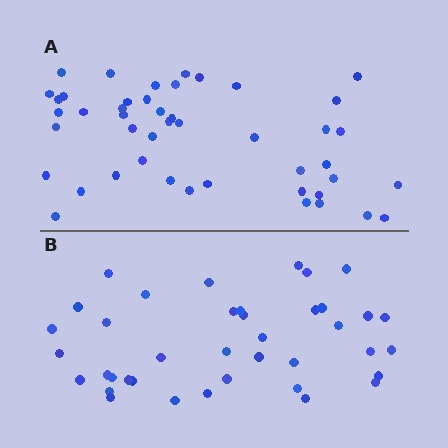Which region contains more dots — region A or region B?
Region A (the top region) has more dots.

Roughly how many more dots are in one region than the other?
Region A has roughly 8 or so more dots than region B.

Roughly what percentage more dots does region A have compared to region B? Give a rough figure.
About 20% more.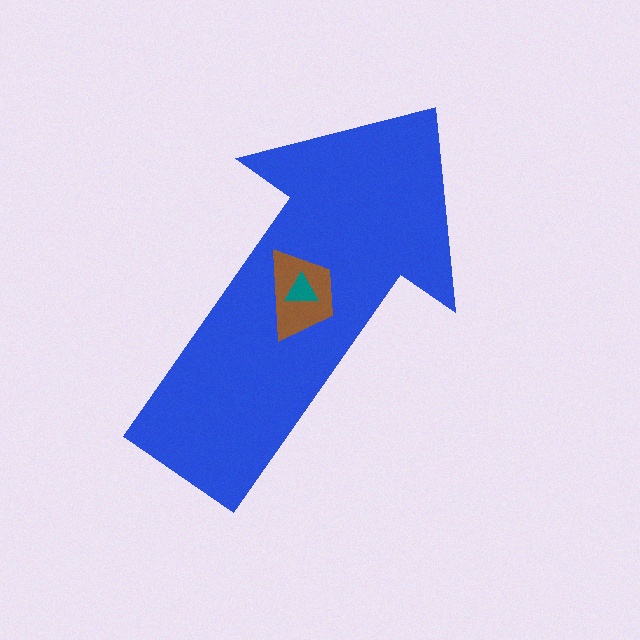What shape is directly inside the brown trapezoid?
The teal triangle.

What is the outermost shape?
The blue arrow.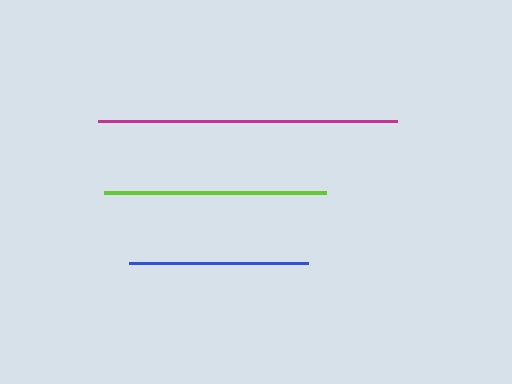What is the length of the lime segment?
The lime segment is approximately 221 pixels long.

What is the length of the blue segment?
The blue segment is approximately 179 pixels long.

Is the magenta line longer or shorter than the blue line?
The magenta line is longer than the blue line.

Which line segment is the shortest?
The blue line is the shortest at approximately 179 pixels.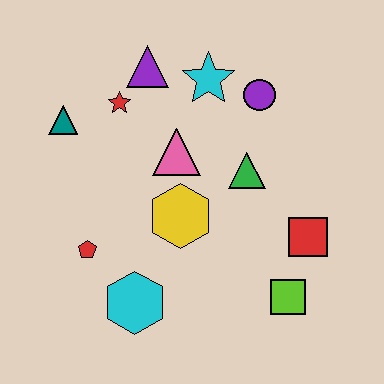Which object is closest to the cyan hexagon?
The red pentagon is closest to the cyan hexagon.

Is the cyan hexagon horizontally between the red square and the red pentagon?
Yes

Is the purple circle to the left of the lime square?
Yes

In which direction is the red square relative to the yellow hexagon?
The red square is to the right of the yellow hexagon.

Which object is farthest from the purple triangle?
The lime square is farthest from the purple triangle.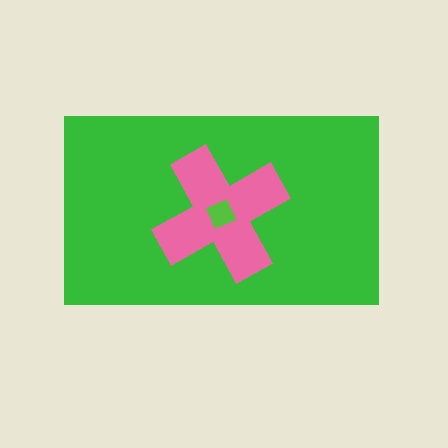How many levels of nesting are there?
3.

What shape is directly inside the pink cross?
The lime diamond.